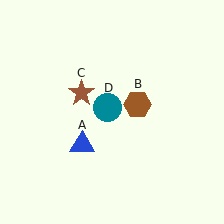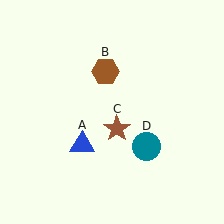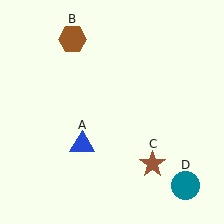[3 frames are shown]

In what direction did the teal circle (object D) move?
The teal circle (object D) moved down and to the right.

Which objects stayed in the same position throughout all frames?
Blue triangle (object A) remained stationary.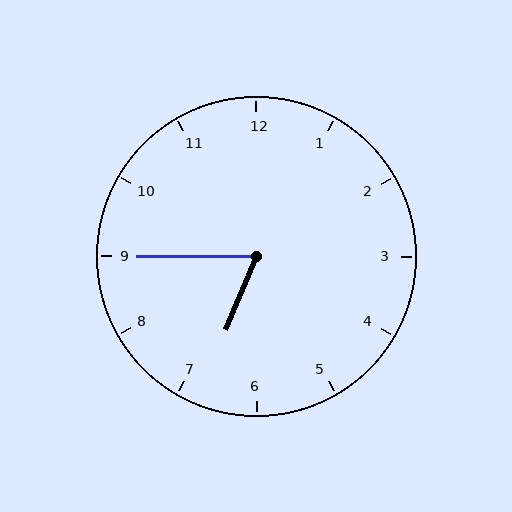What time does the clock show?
6:45.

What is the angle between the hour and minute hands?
Approximately 68 degrees.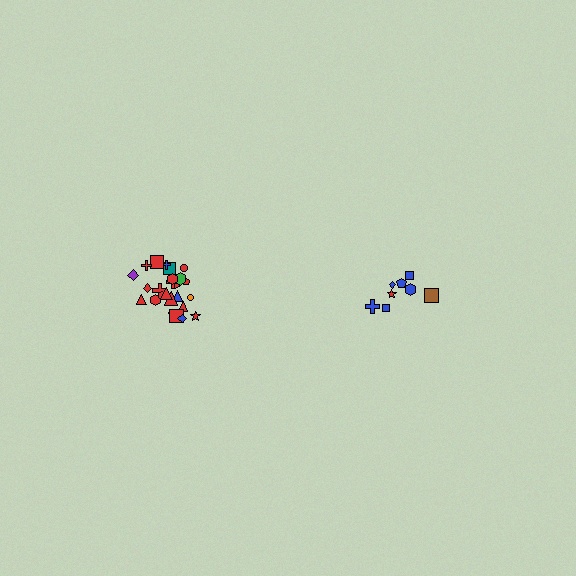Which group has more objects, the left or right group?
The left group.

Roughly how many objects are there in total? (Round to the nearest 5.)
Roughly 35 objects in total.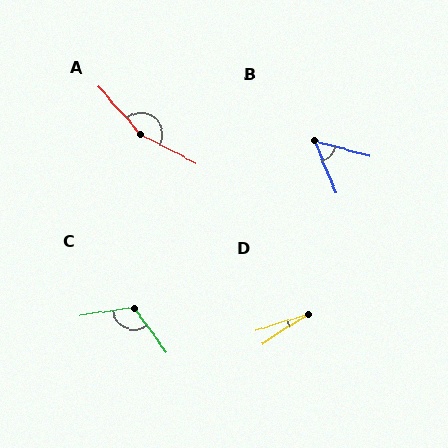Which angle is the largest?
A, at approximately 158 degrees.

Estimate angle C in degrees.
Approximately 118 degrees.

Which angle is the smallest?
D, at approximately 15 degrees.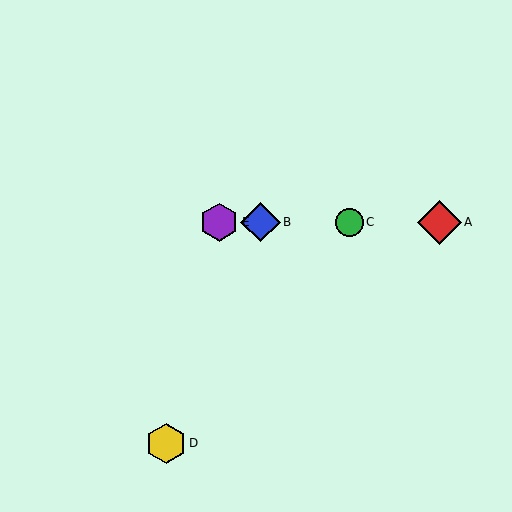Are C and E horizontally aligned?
Yes, both are at y≈222.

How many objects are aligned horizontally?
4 objects (A, B, C, E) are aligned horizontally.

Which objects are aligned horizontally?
Objects A, B, C, E are aligned horizontally.